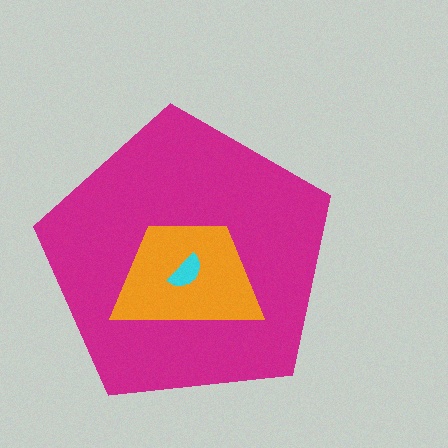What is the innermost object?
The cyan semicircle.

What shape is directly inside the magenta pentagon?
The orange trapezoid.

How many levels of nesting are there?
3.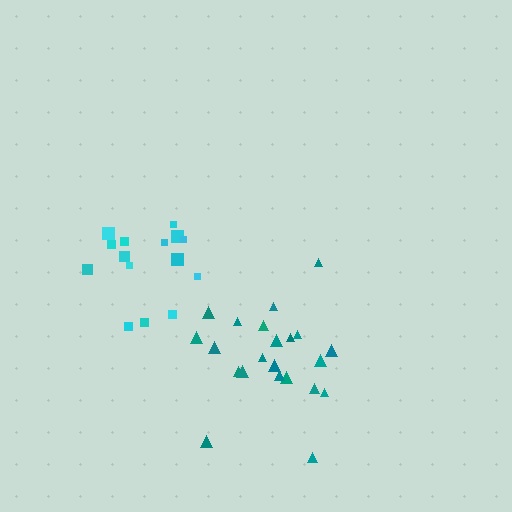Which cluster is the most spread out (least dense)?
Cyan.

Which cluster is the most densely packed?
Teal.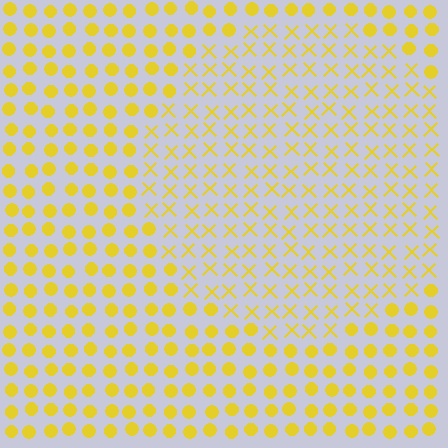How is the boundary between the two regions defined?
The boundary is defined by a change in element shape: X marks inside vs. circles outside. All elements share the same color and spacing.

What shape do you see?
I see a circle.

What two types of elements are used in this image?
The image uses X marks inside the circle region and circles outside it.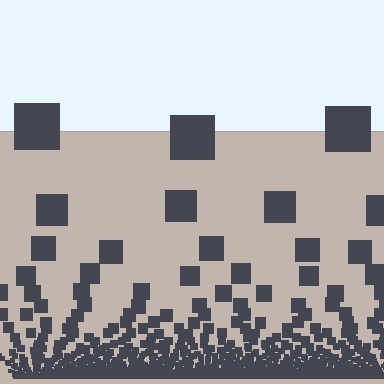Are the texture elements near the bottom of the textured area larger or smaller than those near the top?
Smaller. The gradient is inverted — elements near the bottom are smaller and denser.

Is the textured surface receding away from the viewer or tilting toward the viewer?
The surface appears to tilt toward the viewer. Texture elements get larger and sparser toward the top.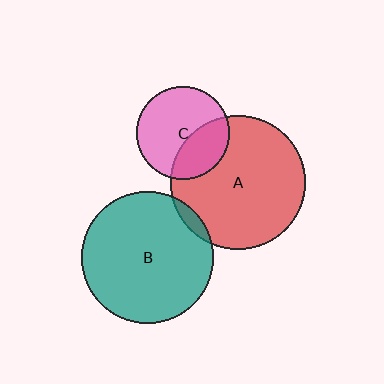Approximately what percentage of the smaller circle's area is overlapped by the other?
Approximately 5%.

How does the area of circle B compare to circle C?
Approximately 2.0 times.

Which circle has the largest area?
Circle A (red).